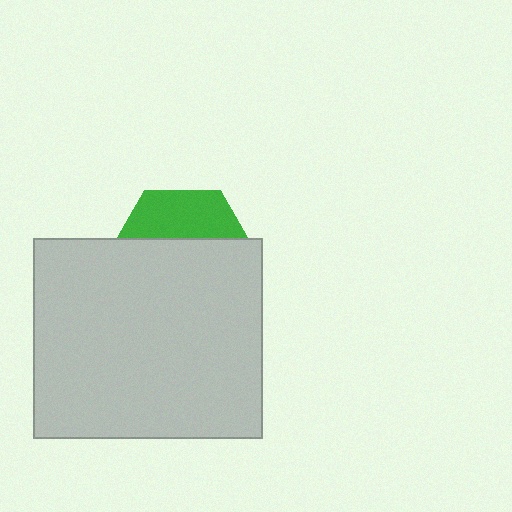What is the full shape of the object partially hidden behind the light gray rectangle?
The partially hidden object is a green hexagon.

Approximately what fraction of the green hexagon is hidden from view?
Roughly 68% of the green hexagon is hidden behind the light gray rectangle.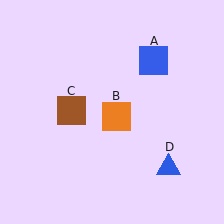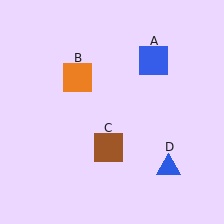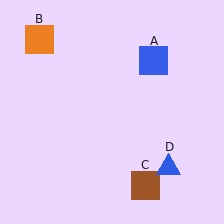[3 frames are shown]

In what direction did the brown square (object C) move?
The brown square (object C) moved down and to the right.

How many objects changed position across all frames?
2 objects changed position: orange square (object B), brown square (object C).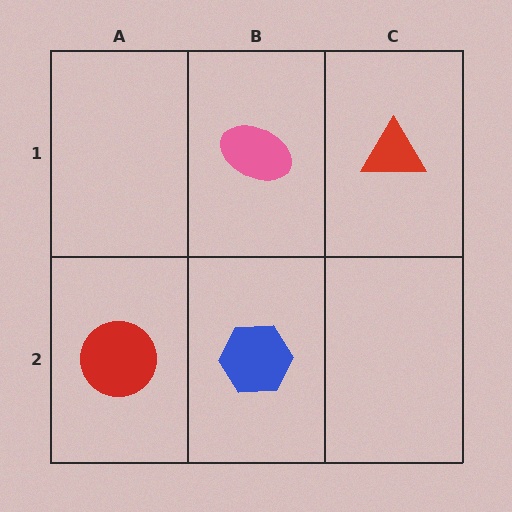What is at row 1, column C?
A red triangle.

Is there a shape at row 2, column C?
No, that cell is empty.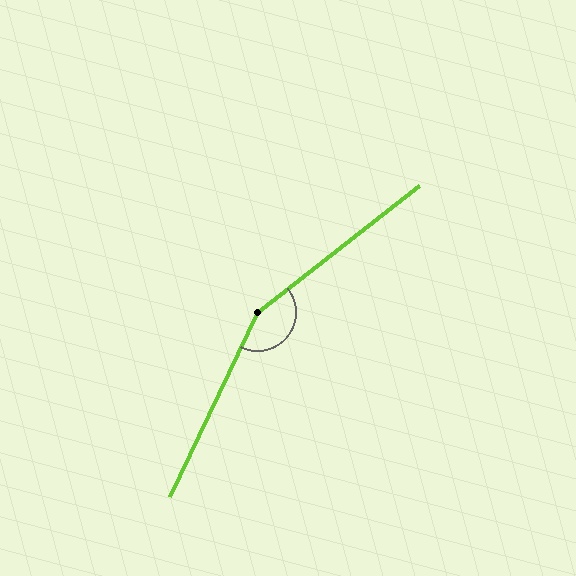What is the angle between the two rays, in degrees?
Approximately 153 degrees.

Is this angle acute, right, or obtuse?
It is obtuse.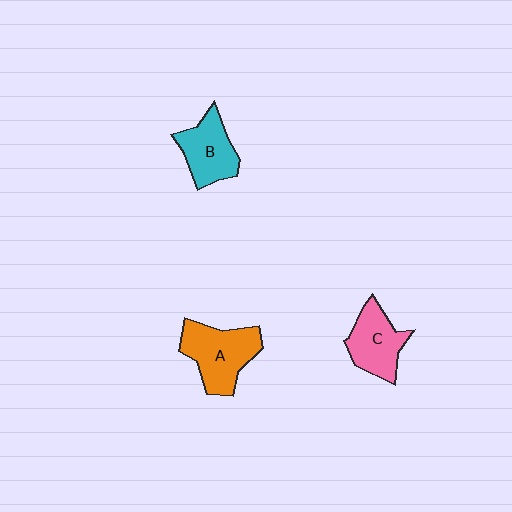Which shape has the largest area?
Shape A (orange).